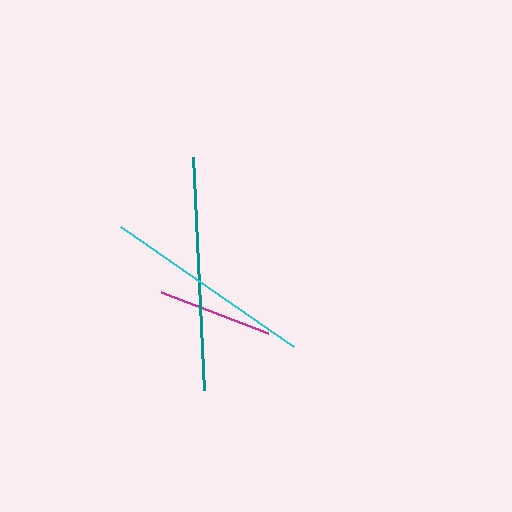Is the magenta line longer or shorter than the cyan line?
The cyan line is longer than the magenta line.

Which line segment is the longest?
The teal line is the longest at approximately 233 pixels.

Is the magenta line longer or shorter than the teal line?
The teal line is longer than the magenta line.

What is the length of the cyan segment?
The cyan segment is approximately 210 pixels long.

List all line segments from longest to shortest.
From longest to shortest: teal, cyan, magenta.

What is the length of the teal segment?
The teal segment is approximately 233 pixels long.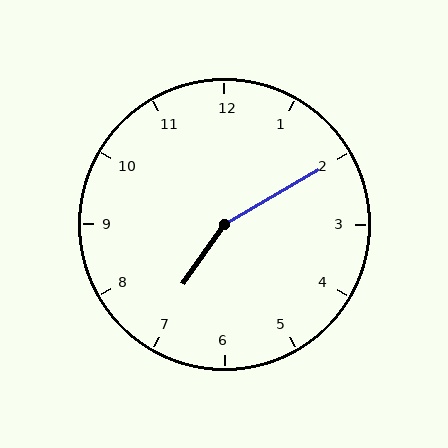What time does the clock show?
7:10.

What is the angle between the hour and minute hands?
Approximately 155 degrees.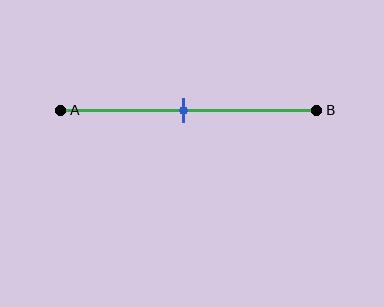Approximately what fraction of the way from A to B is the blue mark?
The blue mark is approximately 50% of the way from A to B.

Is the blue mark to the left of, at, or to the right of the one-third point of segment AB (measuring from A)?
The blue mark is to the right of the one-third point of segment AB.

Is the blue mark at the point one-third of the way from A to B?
No, the mark is at about 50% from A, not at the 33% one-third point.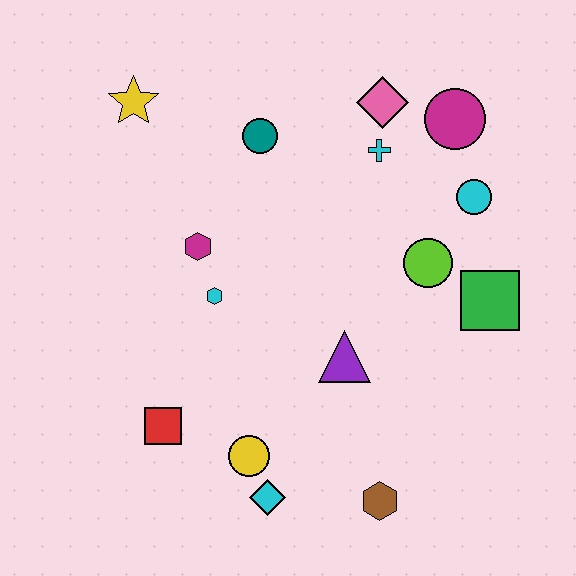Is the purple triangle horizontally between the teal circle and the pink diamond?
Yes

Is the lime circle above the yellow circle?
Yes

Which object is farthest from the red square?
The magenta circle is farthest from the red square.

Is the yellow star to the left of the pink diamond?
Yes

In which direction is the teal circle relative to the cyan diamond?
The teal circle is above the cyan diamond.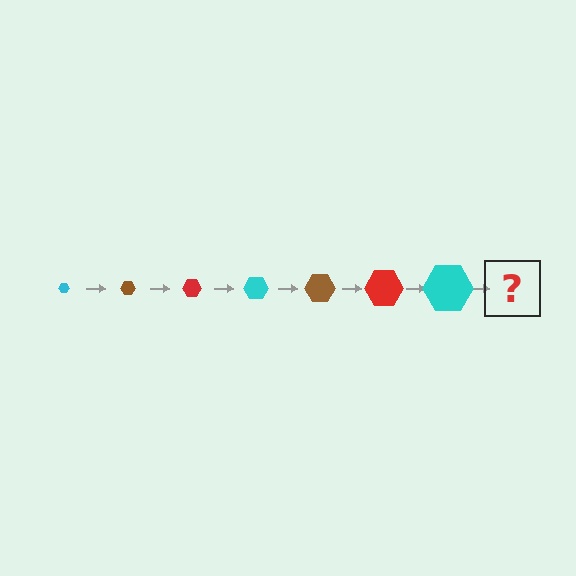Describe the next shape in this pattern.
It should be a brown hexagon, larger than the previous one.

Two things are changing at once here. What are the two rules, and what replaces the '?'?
The two rules are that the hexagon grows larger each step and the color cycles through cyan, brown, and red. The '?' should be a brown hexagon, larger than the previous one.